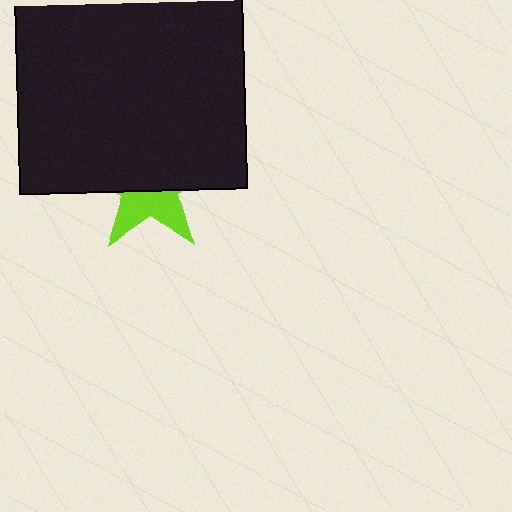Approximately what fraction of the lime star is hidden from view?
Roughly 62% of the lime star is hidden behind the black square.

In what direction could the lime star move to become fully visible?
The lime star could move down. That would shift it out from behind the black square entirely.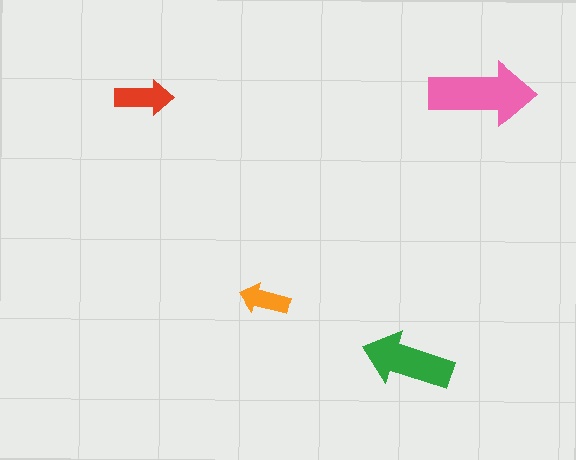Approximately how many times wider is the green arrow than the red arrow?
About 1.5 times wider.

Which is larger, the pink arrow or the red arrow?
The pink one.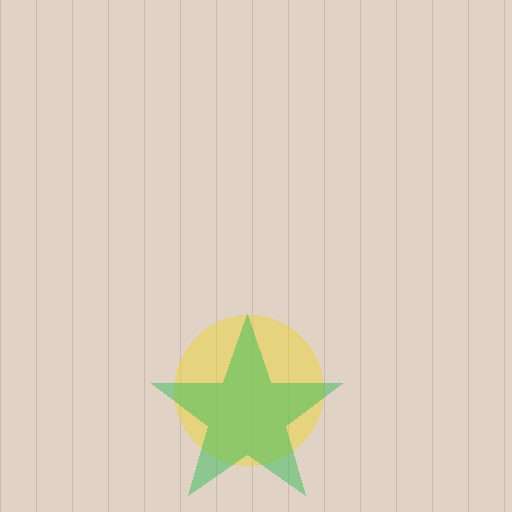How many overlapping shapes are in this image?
There are 2 overlapping shapes in the image.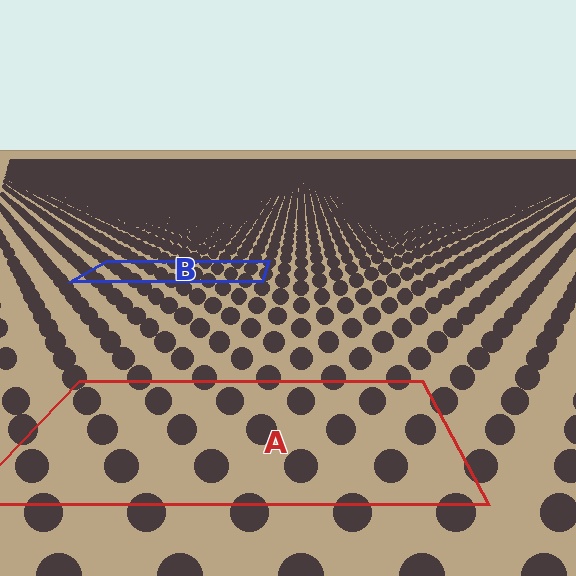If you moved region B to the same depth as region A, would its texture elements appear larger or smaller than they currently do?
They would appear larger. At a closer depth, the same texture elements are projected at a bigger on-screen size.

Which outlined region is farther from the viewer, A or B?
Region B is farther from the viewer — the texture elements inside it appear smaller and more densely packed.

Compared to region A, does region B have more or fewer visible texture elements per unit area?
Region B has more texture elements per unit area — they are packed more densely because it is farther away.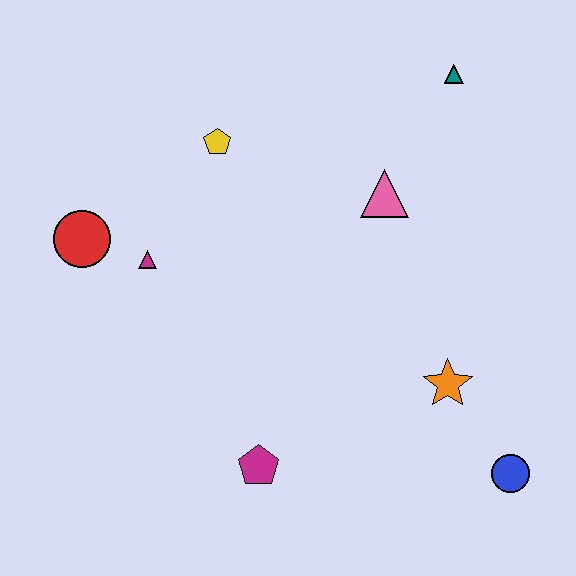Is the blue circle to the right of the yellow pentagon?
Yes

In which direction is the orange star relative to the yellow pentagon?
The orange star is below the yellow pentagon.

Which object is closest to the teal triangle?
The pink triangle is closest to the teal triangle.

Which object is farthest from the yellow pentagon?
The blue circle is farthest from the yellow pentagon.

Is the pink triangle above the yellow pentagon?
No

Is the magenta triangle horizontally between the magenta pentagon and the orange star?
No